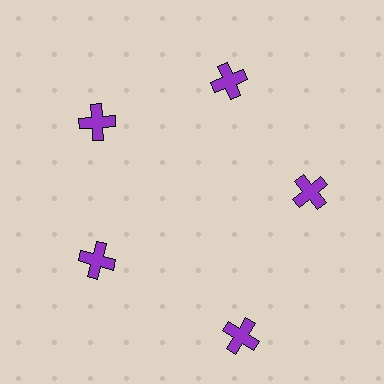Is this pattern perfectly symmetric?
No. The 5 purple crosses are arranged in a ring, but one element near the 5 o'clock position is pushed outward from the center, breaking the 5-fold rotational symmetry.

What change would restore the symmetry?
The symmetry would be restored by moving it inward, back onto the ring so that all 5 crosses sit at equal angles and equal distance from the center.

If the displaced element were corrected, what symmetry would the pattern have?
It would have 5-fold rotational symmetry — the pattern would map onto itself every 72 degrees.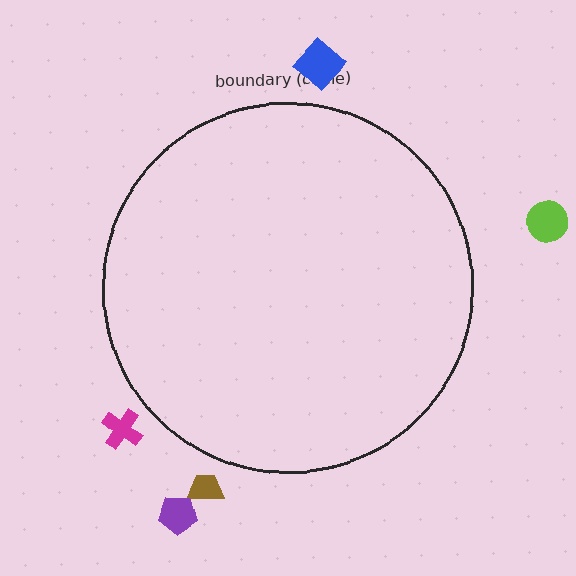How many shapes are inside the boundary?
0 inside, 5 outside.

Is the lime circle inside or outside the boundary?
Outside.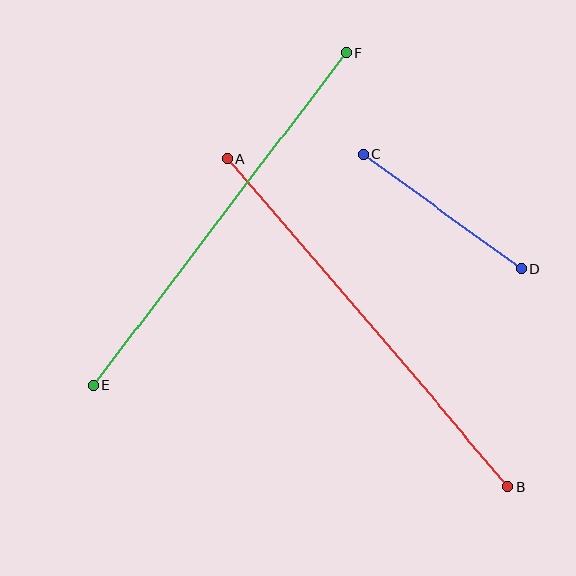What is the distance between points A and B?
The distance is approximately 432 pixels.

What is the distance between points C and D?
The distance is approximately 195 pixels.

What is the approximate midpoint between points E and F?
The midpoint is at approximately (219, 219) pixels.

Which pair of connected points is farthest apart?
Points A and B are farthest apart.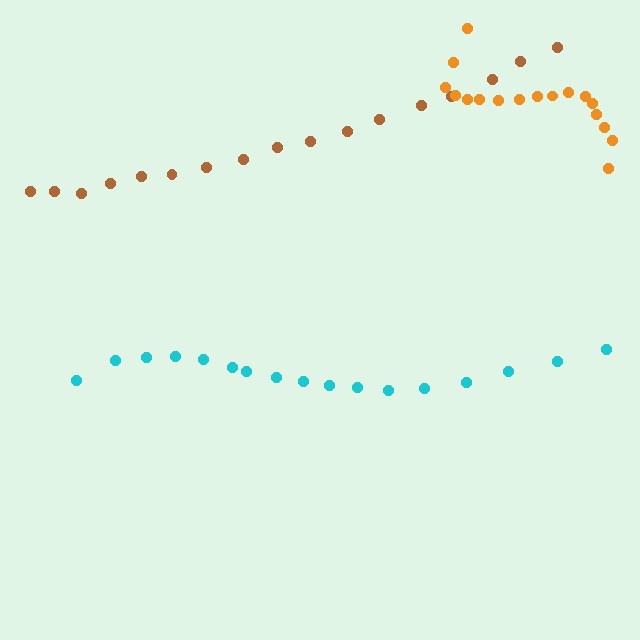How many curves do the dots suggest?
There are 3 distinct paths.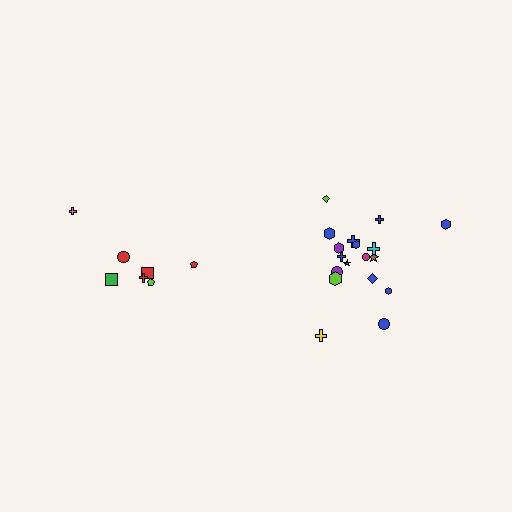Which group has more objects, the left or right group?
The right group.